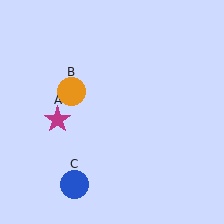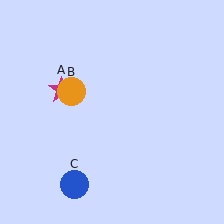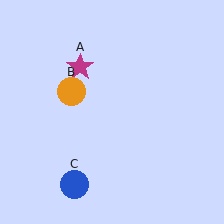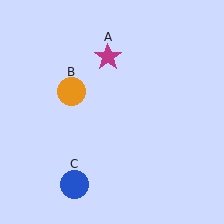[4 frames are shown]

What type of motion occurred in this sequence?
The magenta star (object A) rotated clockwise around the center of the scene.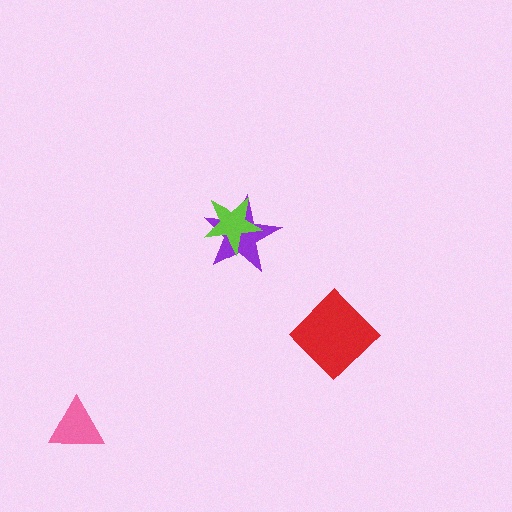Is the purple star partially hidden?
Yes, it is partially covered by another shape.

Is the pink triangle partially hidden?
No, no other shape covers it.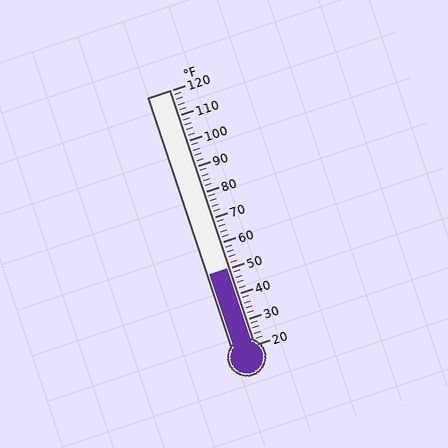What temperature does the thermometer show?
The thermometer shows approximately 50°F.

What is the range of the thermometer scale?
The thermometer scale ranges from 20°F to 120°F.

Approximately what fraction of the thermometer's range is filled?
The thermometer is filled to approximately 30% of its range.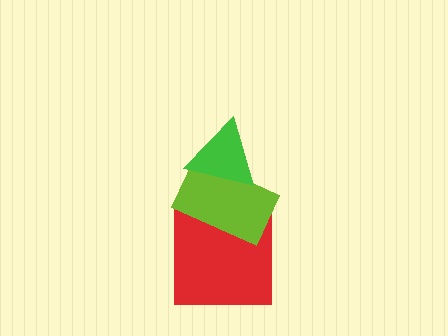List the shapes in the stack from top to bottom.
From top to bottom: the green triangle, the lime rectangle, the red square.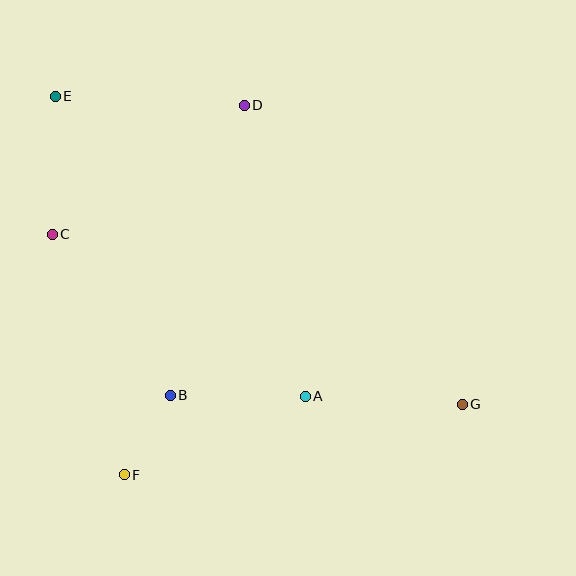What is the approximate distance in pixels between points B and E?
The distance between B and E is approximately 320 pixels.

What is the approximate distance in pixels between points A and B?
The distance between A and B is approximately 135 pixels.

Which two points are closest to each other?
Points B and F are closest to each other.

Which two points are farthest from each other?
Points E and G are farthest from each other.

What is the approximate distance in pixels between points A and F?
The distance between A and F is approximately 197 pixels.